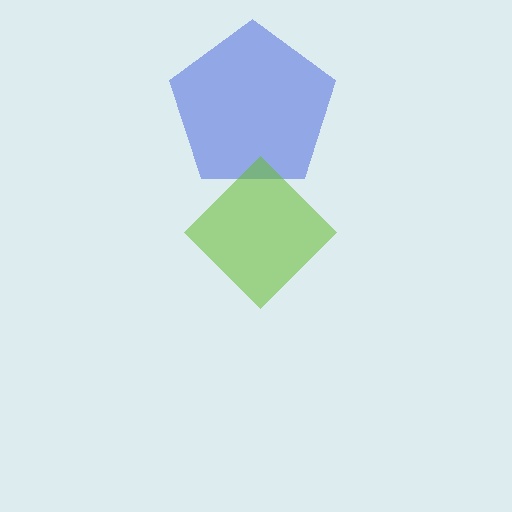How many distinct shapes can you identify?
There are 2 distinct shapes: a blue pentagon, a lime diamond.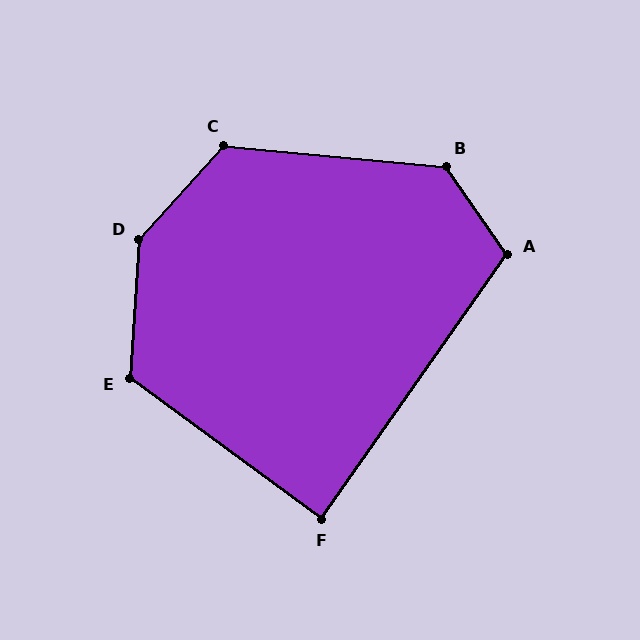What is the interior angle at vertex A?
Approximately 110 degrees (obtuse).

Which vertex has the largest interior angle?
D, at approximately 141 degrees.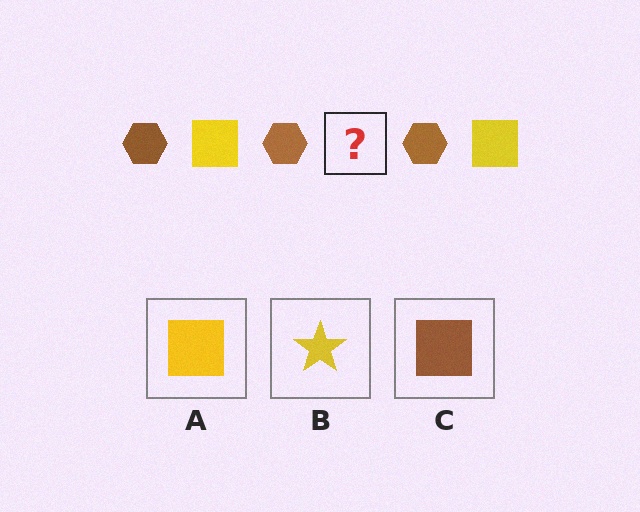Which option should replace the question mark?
Option A.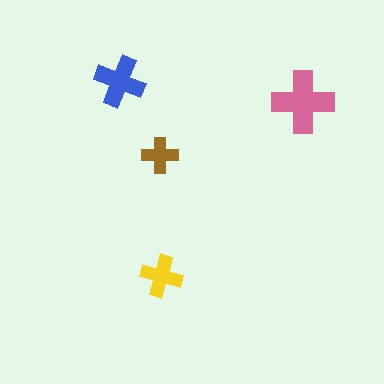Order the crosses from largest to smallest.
the pink one, the blue one, the yellow one, the brown one.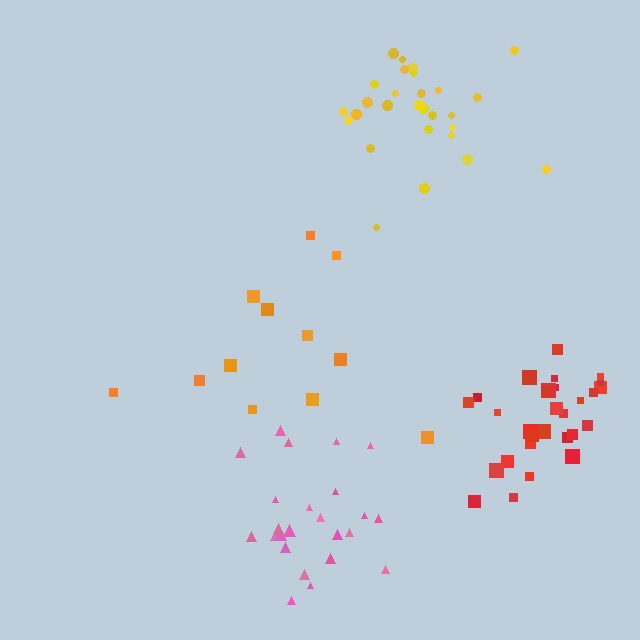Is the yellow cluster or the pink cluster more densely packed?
Pink.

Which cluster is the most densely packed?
Pink.